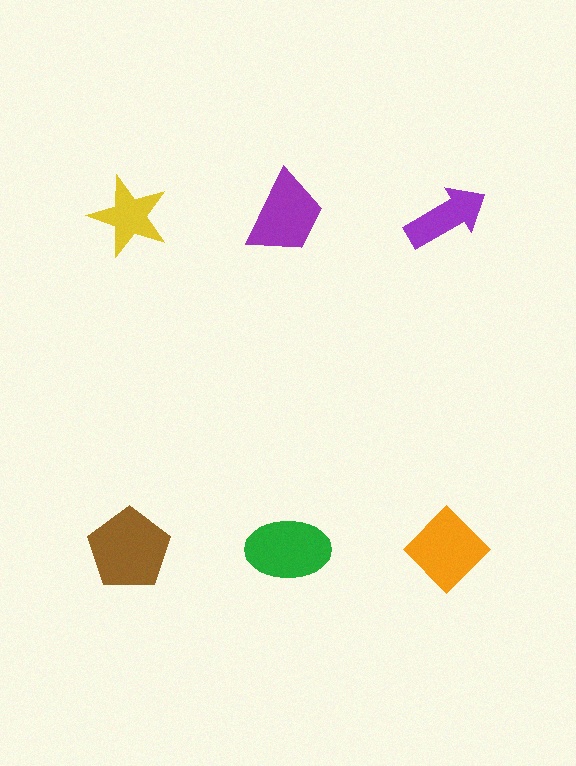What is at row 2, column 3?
An orange diamond.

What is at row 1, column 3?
A purple arrow.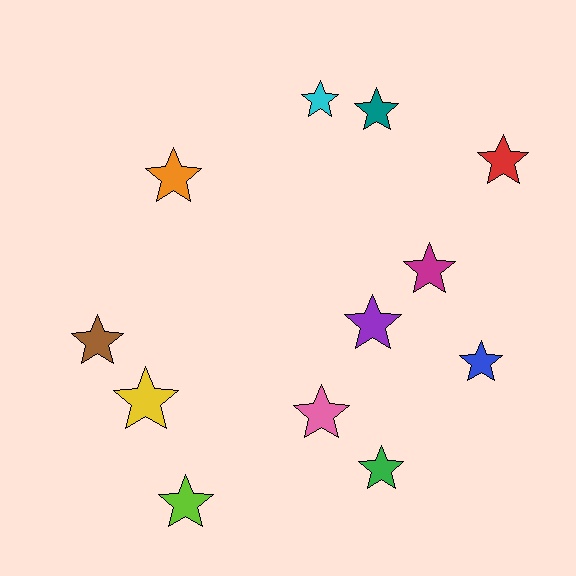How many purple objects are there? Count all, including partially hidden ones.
There is 1 purple object.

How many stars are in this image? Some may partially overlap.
There are 12 stars.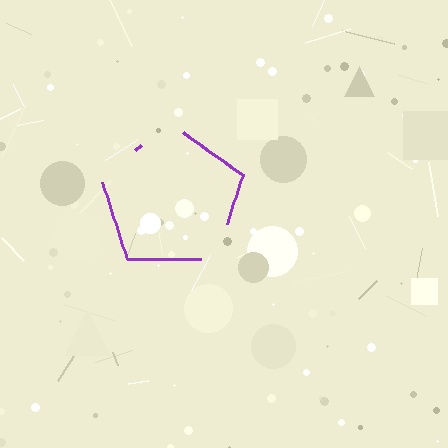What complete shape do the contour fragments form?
The contour fragments form a pentagon.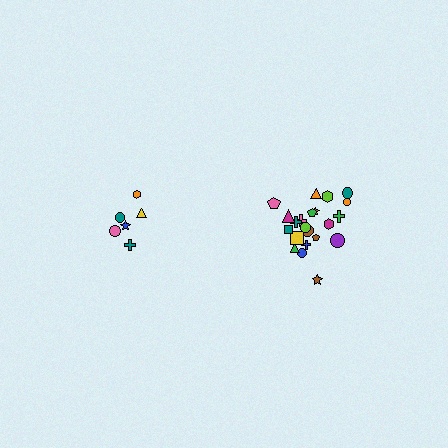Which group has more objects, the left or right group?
The right group.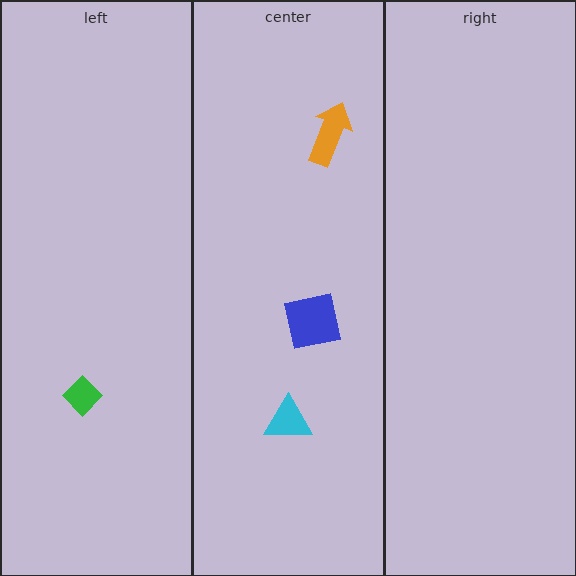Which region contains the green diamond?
The left region.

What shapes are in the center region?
The orange arrow, the blue square, the cyan triangle.